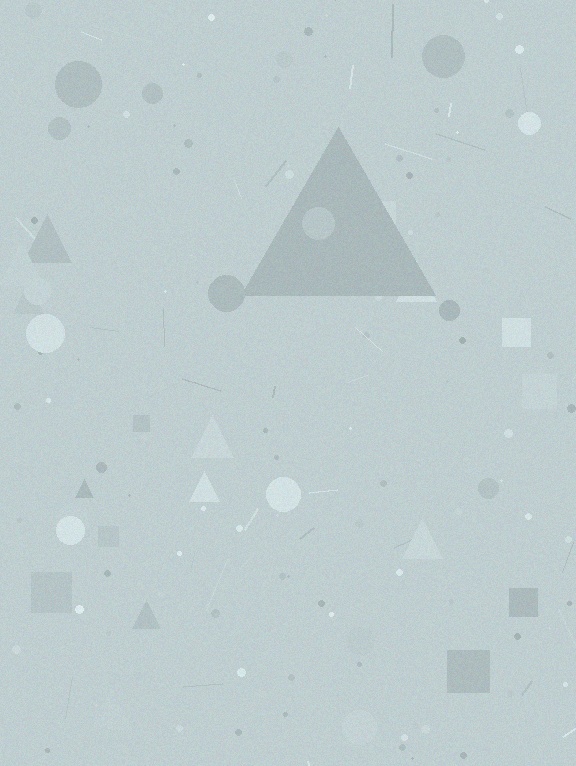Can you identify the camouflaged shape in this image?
The camouflaged shape is a triangle.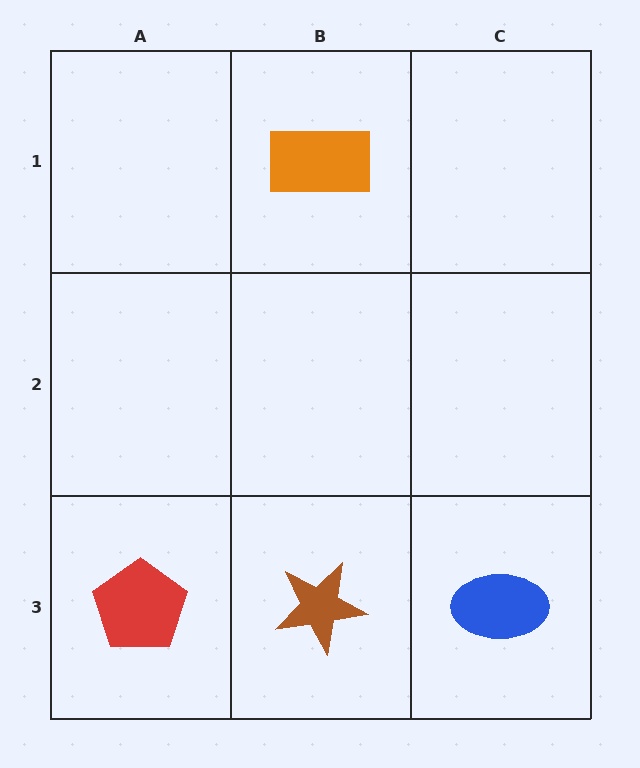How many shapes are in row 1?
1 shape.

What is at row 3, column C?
A blue ellipse.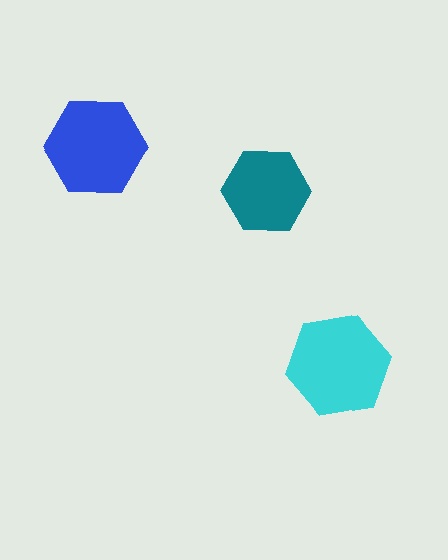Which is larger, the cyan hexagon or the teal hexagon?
The cyan one.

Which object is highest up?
The blue hexagon is topmost.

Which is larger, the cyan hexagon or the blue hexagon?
The cyan one.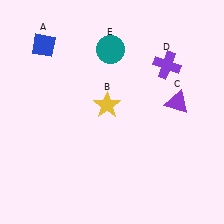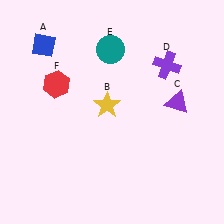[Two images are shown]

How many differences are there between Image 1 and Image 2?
There is 1 difference between the two images.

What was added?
A red hexagon (F) was added in Image 2.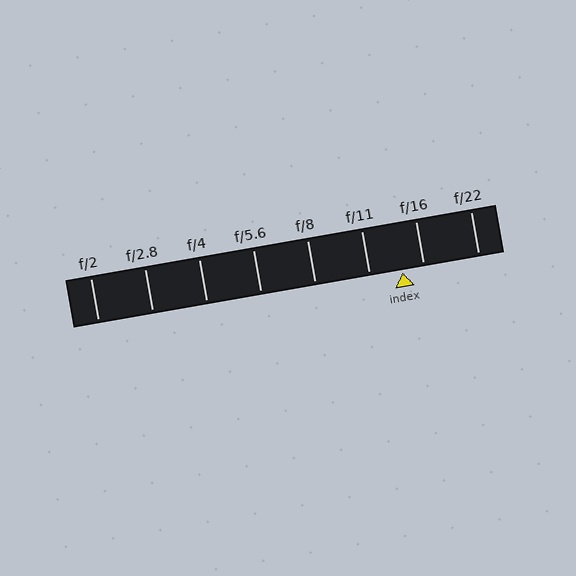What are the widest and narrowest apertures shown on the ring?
The widest aperture shown is f/2 and the narrowest is f/22.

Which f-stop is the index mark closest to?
The index mark is closest to f/16.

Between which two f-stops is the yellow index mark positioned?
The index mark is between f/11 and f/16.